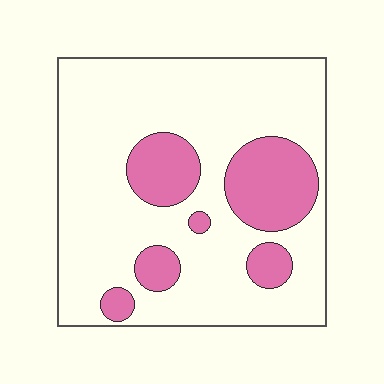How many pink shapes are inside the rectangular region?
6.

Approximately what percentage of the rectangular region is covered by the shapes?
Approximately 20%.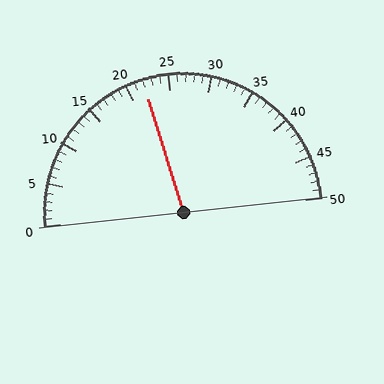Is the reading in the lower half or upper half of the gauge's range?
The reading is in the lower half of the range (0 to 50).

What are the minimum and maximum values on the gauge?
The gauge ranges from 0 to 50.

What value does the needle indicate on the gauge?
The needle indicates approximately 22.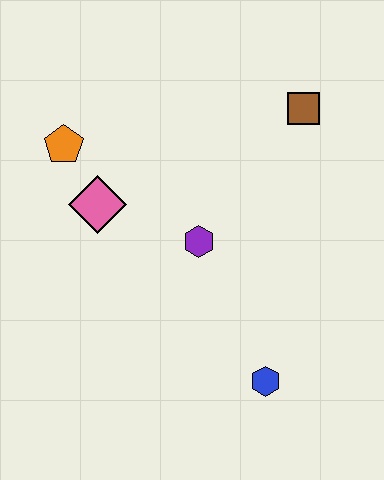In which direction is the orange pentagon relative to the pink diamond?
The orange pentagon is above the pink diamond.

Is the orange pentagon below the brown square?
Yes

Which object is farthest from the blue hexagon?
The orange pentagon is farthest from the blue hexagon.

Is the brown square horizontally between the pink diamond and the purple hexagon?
No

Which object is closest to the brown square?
The purple hexagon is closest to the brown square.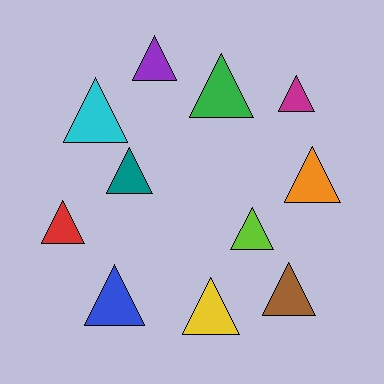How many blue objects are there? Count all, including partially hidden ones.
There is 1 blue object.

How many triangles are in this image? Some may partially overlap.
There are 11 triangles.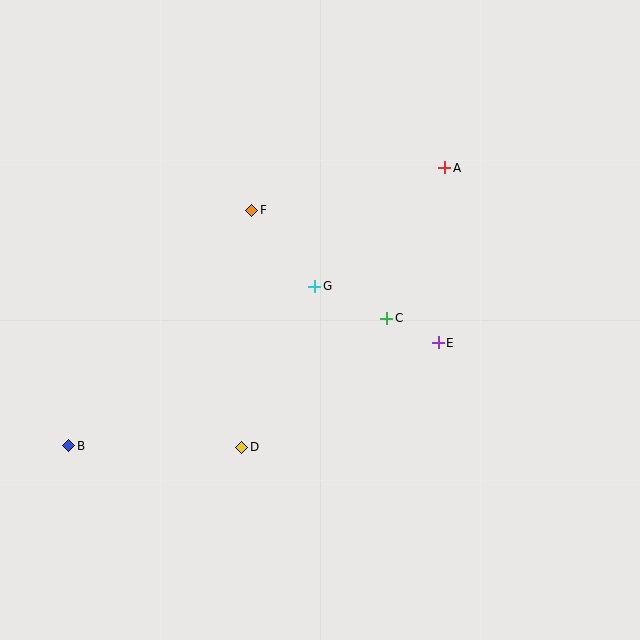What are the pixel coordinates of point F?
Point F is at (252, 210).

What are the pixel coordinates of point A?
Point A is at (445, 168).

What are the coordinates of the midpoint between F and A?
The midpoint between F and A is at (348, 189).